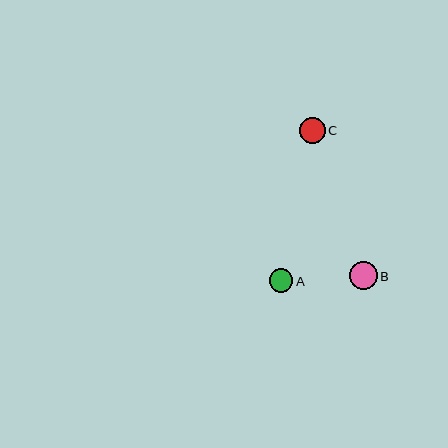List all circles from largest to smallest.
From largest to smallest: B, C, A.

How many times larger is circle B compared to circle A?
Circle B is approximately 1.2 times the size of circle A.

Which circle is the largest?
Circle B is the largest with a size of approximately 28 pixels.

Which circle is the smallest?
Circle A is the smallest with a size of approximately 24 pixels.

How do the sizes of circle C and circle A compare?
Circle C and circle A are approximately the same size.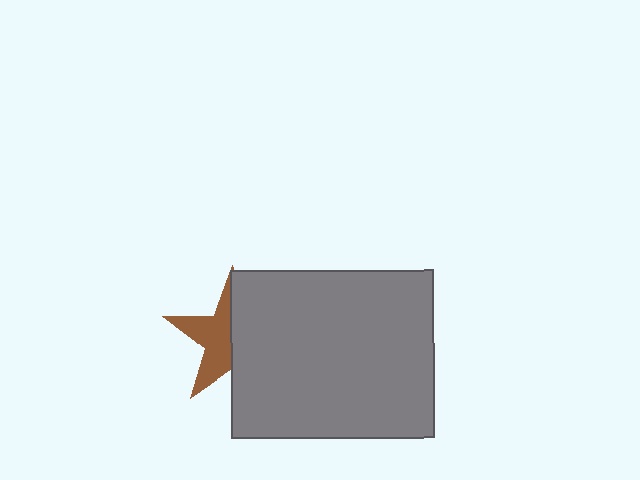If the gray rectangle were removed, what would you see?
You would see the complete brown star.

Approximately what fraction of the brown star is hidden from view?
Roughly 54% of the brown star is hidden behind the gray rectangle.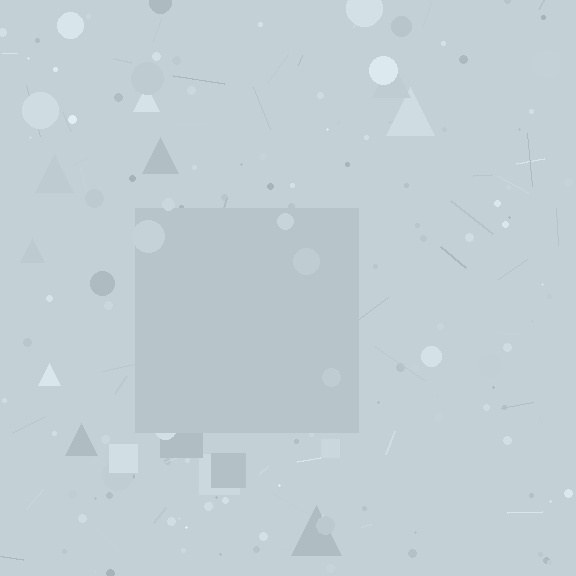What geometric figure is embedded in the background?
A square is embedded in the background.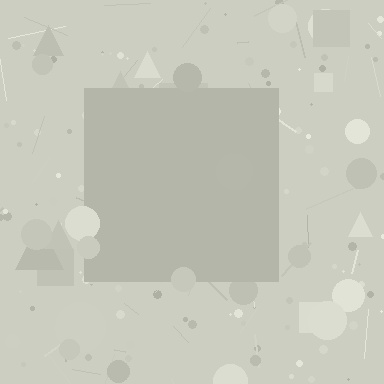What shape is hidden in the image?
A square is hidden in the image.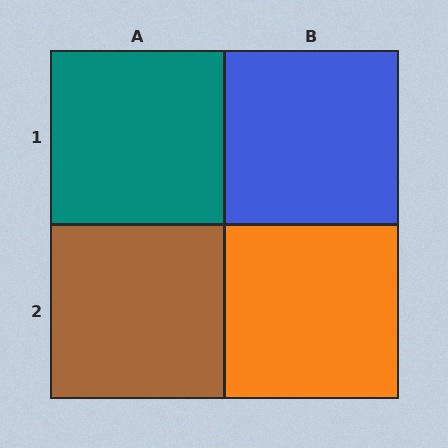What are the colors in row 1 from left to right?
Teal, blue.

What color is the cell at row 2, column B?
Orange.